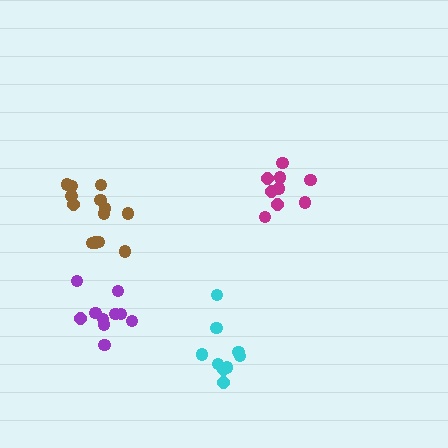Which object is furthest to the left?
The brown cluster is leftmost.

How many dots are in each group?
Group 1: 9 dots, Group 2: 13 dots, Group 3: 10 dots, Group 4: 9 dots (41 total).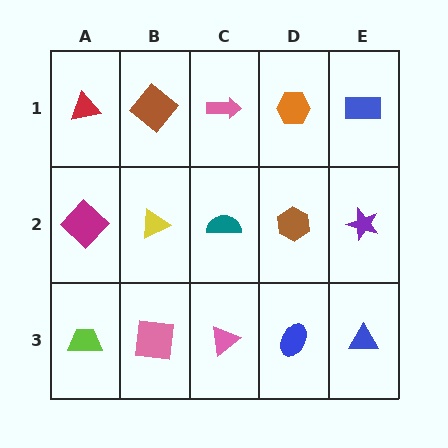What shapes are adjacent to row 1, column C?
A teal semicircle (row 2, column C), a brown diamond (row 1, column B), an orange hexagon (row 1, column D).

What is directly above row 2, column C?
A pink arrow.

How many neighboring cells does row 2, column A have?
3.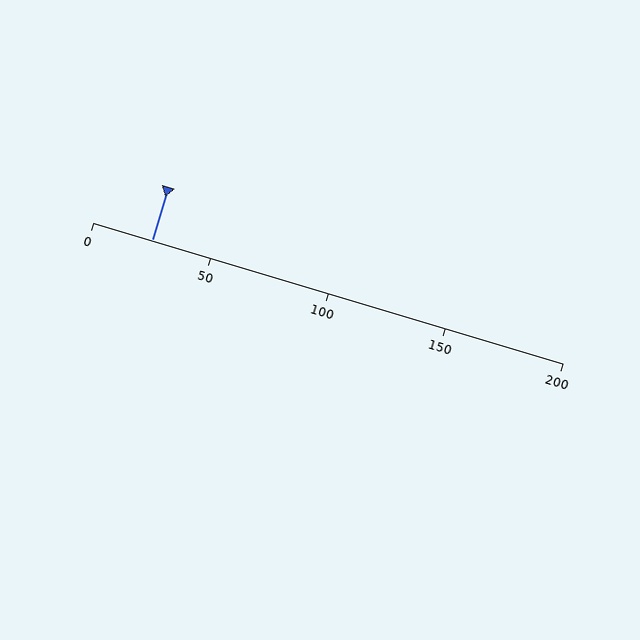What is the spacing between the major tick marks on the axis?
The major ticks are spaced 50 apart.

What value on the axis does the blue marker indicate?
The marker indicates approximately 25.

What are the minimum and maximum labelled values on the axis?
The axis runs from 0 to 200.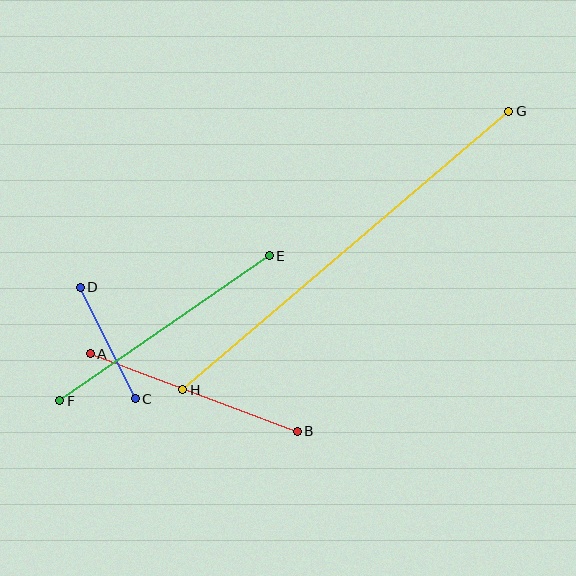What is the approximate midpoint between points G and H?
The midpoint is at approximately (346, 250) pixels.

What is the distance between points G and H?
The distance is approximately 429 pixels.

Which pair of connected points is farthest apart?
Points G and H are farthest apart.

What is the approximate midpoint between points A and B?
The midpoint is at approximately (194, 393) pixels.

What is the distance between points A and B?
The distance is approximately 221 pixels.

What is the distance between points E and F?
The distance is approximately 255 pixels.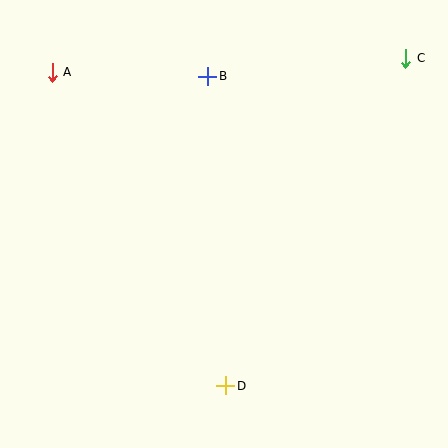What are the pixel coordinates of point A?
Point A is at (52, 72).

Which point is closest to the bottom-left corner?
Point D is closest to the bottom-left corner.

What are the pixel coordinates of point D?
Point D is at (226, 386).